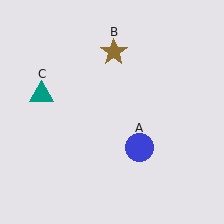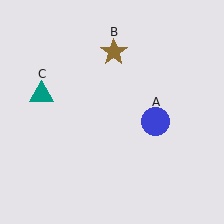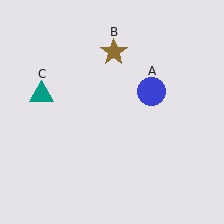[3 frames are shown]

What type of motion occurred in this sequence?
The blue circle (object A) rotated counterclockwise around the center of the scene.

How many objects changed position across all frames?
1 object changed position: blue circle (object A).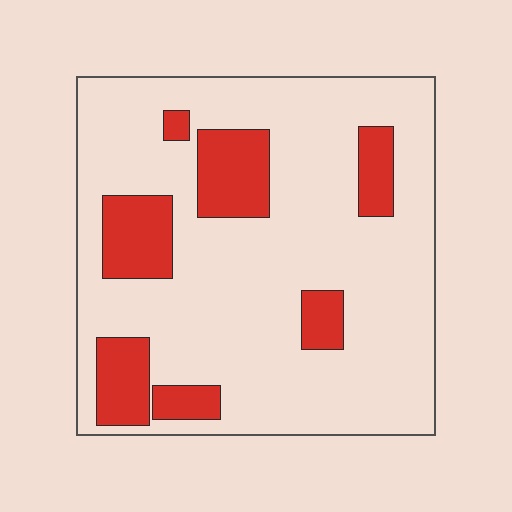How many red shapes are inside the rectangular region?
7.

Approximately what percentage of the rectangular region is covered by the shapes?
Approximately 20%.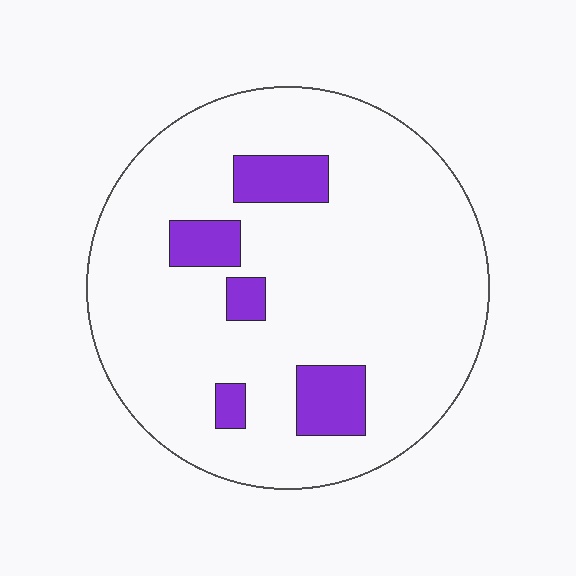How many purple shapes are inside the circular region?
5.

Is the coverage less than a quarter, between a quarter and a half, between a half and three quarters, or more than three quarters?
Less than a quarter.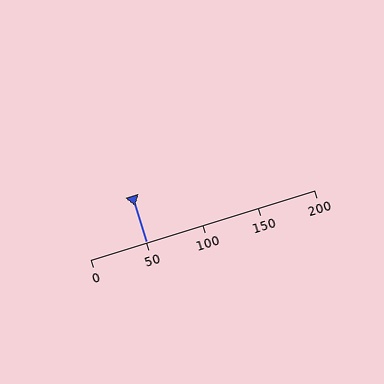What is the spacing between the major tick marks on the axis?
The major ticks are spaced 50 apart.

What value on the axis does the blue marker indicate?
The marker indicates approximately 50.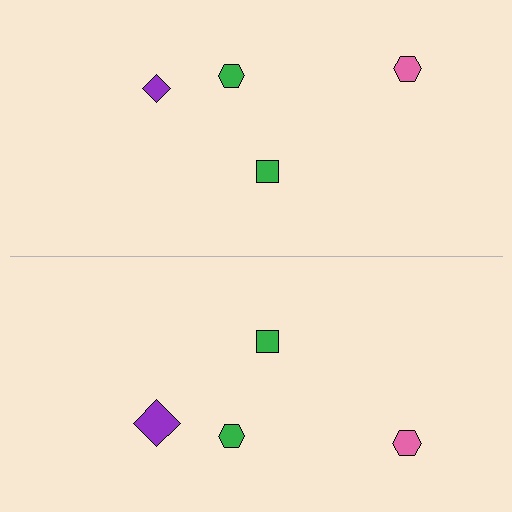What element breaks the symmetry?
The purple diamond on the bottom side has a different size than its mirror counterpart.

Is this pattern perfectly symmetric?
No, the pattern is not perfectly symmetric. The purple diamond on the bottom side has a different size than its mirror counterpart.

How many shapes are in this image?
There are 8 shapes in this image.